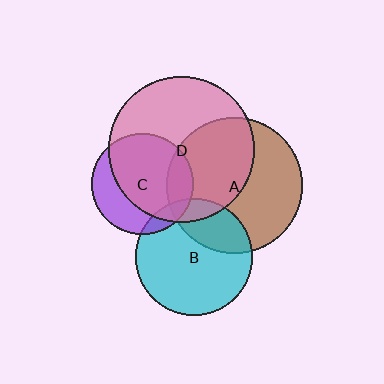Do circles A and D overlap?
Yes.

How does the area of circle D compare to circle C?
Approximately 2.1 times.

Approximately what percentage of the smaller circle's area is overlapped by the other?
Approximately 45%.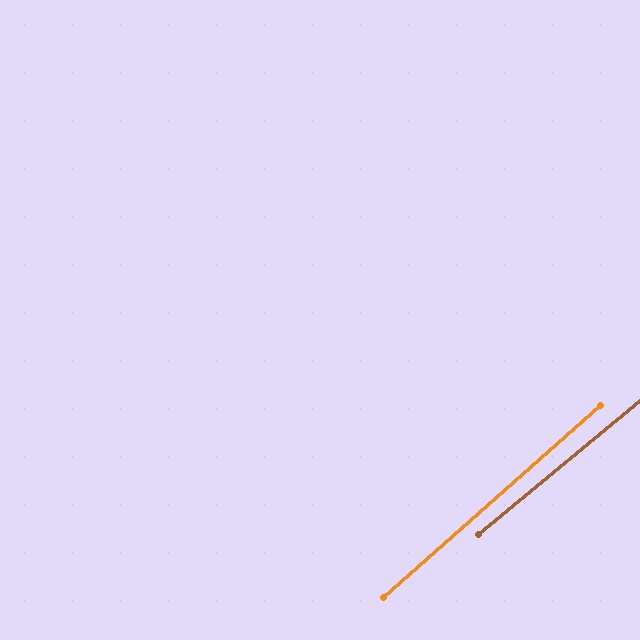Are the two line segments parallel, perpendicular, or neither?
Parallel — their directions differ by only 2.0°.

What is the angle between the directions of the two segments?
Approximately 2 degrees.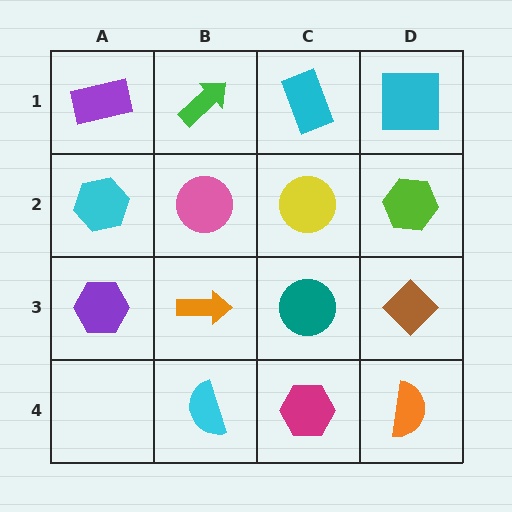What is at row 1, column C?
A cyan rectangle.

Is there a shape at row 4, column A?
No, that cell is empty.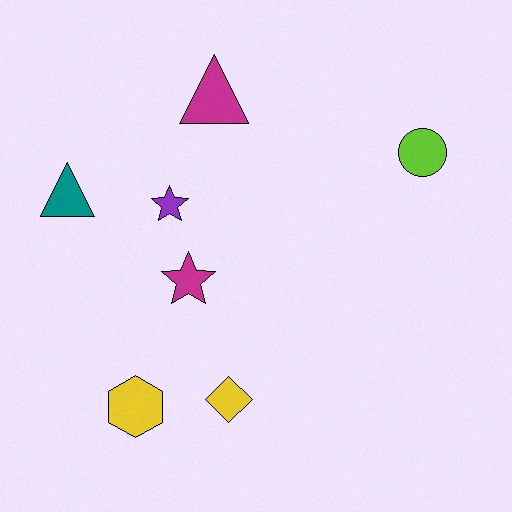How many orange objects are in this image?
There are no orange objects.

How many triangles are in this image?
There are 2 triangles.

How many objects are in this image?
There are 7 objects.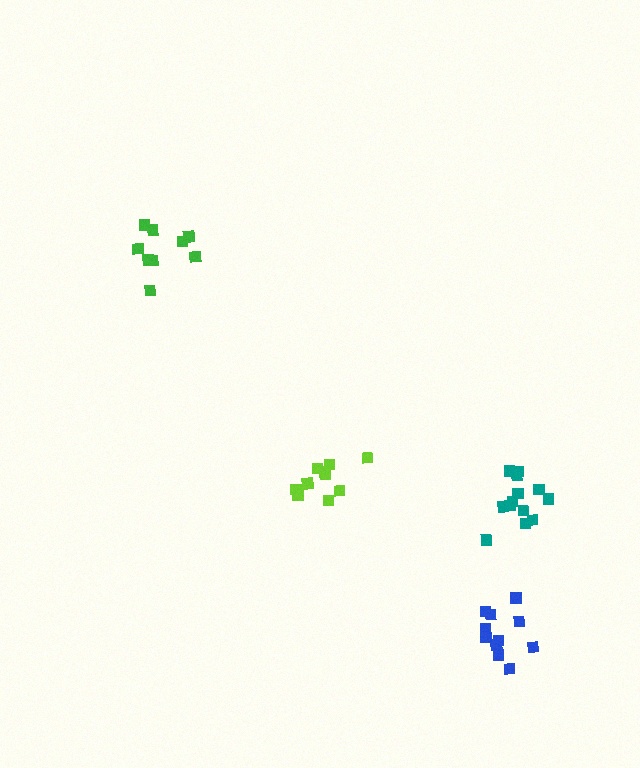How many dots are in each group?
Group 1: 10 dots, Group 2: 13 dots, Group 3: 9 dots, Group 4: 11 dots (43 total).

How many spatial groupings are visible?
There are 4 spatial groupings.